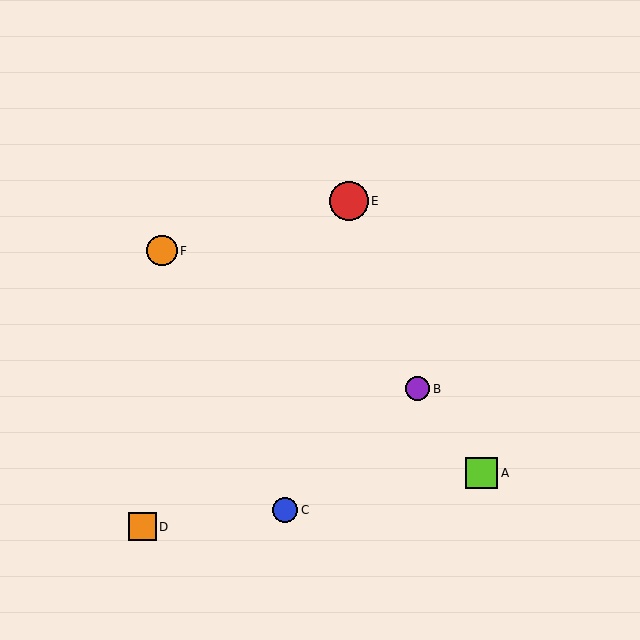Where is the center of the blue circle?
The center of the blue circle is at (285, 510).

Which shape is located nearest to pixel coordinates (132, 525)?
The orange square (labeled D) at (143, 527) is nearest to that location.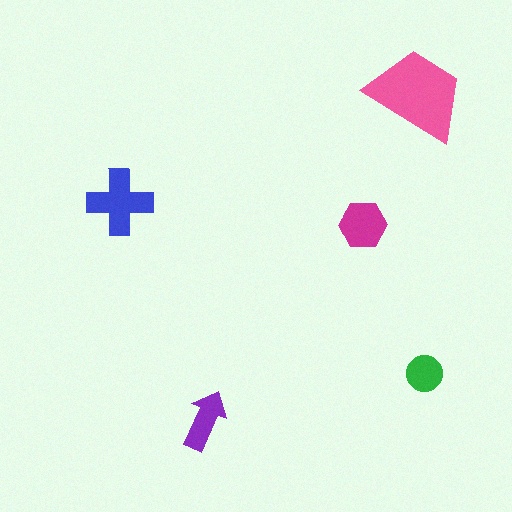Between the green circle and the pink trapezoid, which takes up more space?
The pink trapezoid.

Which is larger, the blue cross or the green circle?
The blue cross.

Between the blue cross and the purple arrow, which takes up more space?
The blue cross.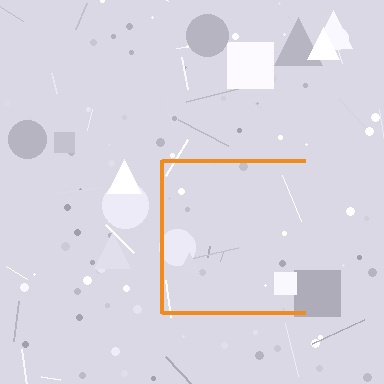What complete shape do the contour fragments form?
The contour fragments form a square.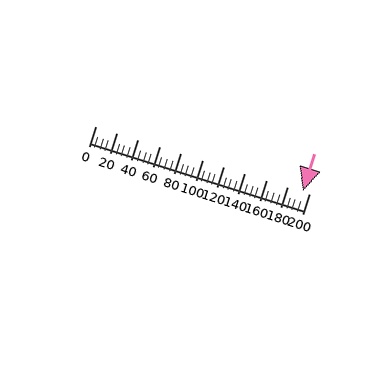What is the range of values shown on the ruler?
The ruler shows values from 0 to 200.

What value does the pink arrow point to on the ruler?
The pink arrow points to approximately 194.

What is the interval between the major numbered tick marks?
The major tick marks are spaced 20 units apart.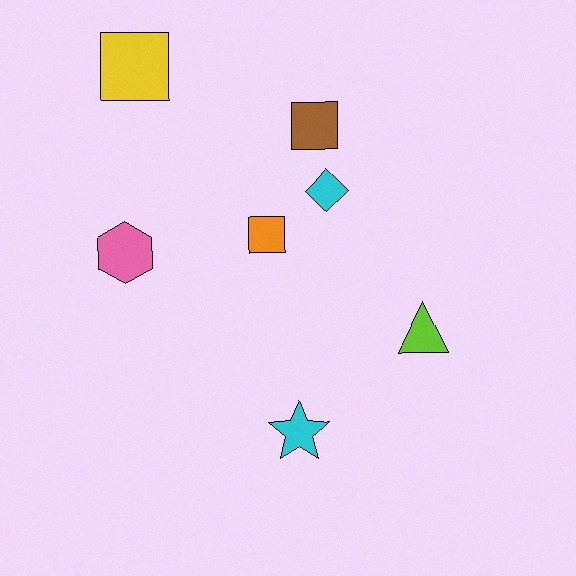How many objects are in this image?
There are 7 objects.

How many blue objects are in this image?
There are no blue objects.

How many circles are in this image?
There are no circles.